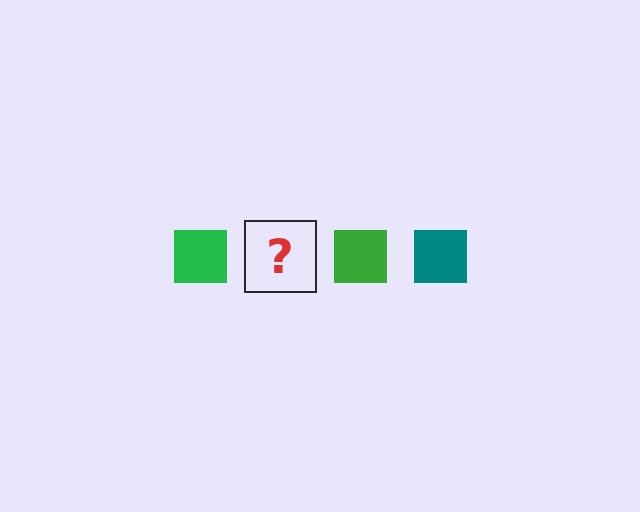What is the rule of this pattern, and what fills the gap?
The rule is that the pattern cycles through green, teal squares. The gap should be filled with a teal square.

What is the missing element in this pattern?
The missing element is a teal square.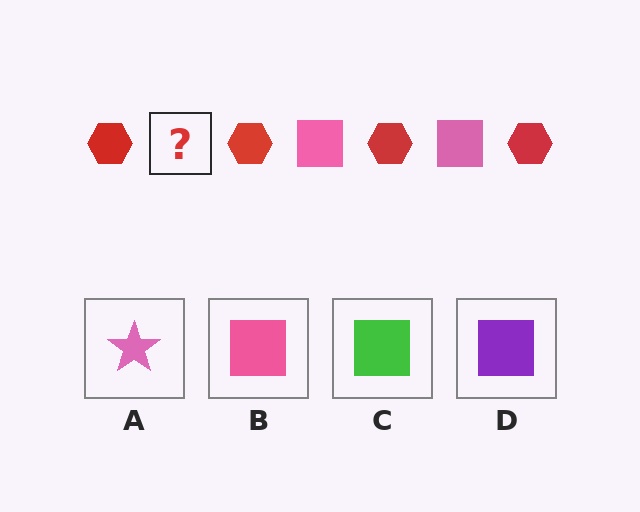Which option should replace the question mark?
Option B.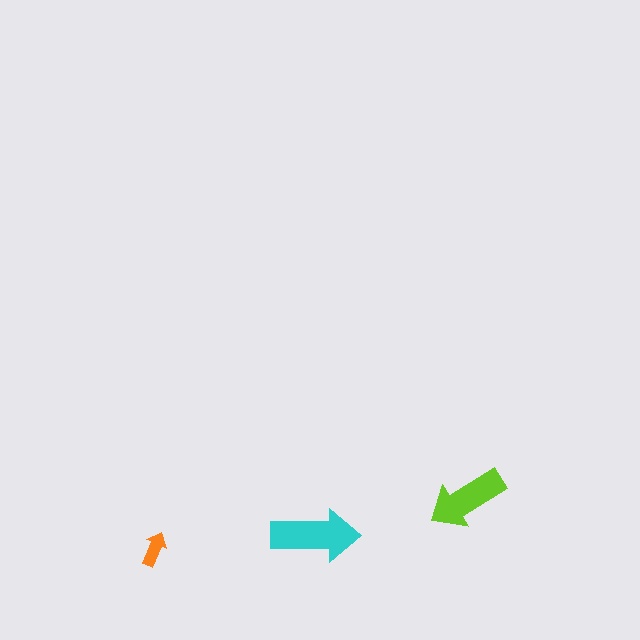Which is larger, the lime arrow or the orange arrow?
The lime one.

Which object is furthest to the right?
The lime arrow is rightmost.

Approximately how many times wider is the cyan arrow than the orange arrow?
About 2.5 times wider.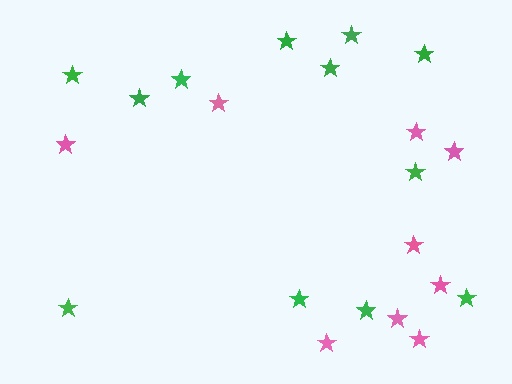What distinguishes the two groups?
There are 2 groups: one group of green stars (12) and one group of pink stars (9).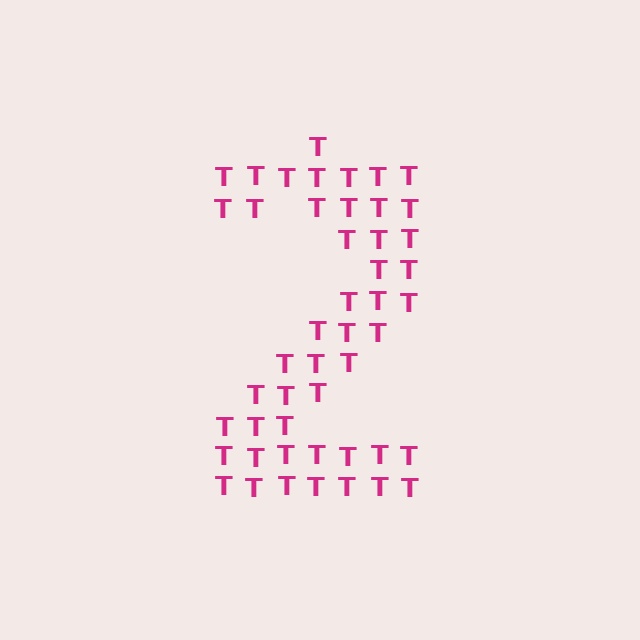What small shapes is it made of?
It is made of small letter T's.